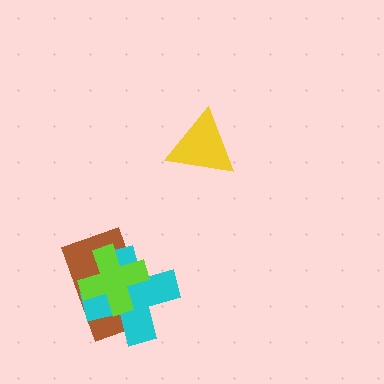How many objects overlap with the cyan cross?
2 objects overlap with the cyan cross.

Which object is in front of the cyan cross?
The lime cross is in front of the cyan cross.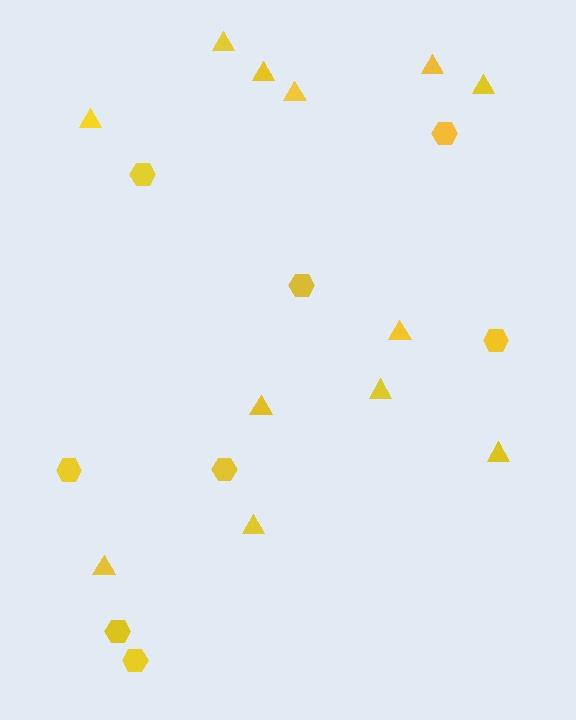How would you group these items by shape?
There are 2 groups: one group of hexagons (8) and one group of triangles (12).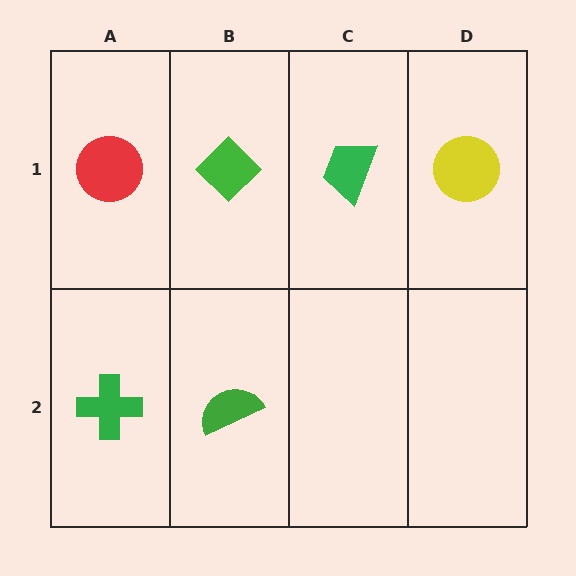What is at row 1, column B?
A green diamond.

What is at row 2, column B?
A green semicircle.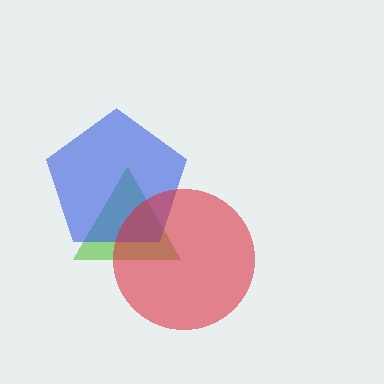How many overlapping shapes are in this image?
There are 3 overlapping shapes in the image.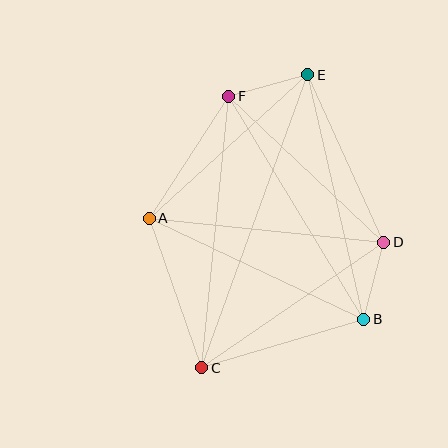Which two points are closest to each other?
Points B and D are closest to each other.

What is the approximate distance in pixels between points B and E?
The distance between B and E is approximately 251 pixels.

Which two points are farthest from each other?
Points C and E are farthest from each other.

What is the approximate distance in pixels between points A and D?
The distance between A and D is approximately 236 pixels.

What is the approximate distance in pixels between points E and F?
The distance between E and F is approximately 82 pixels.